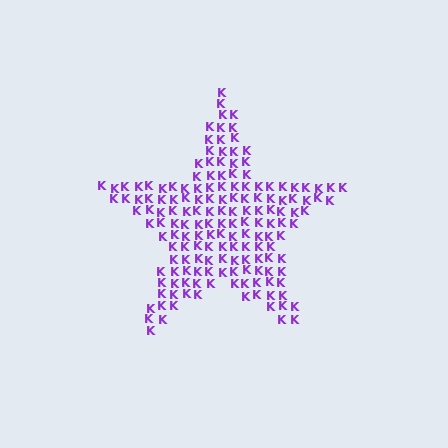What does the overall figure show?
The overall figure shows a star.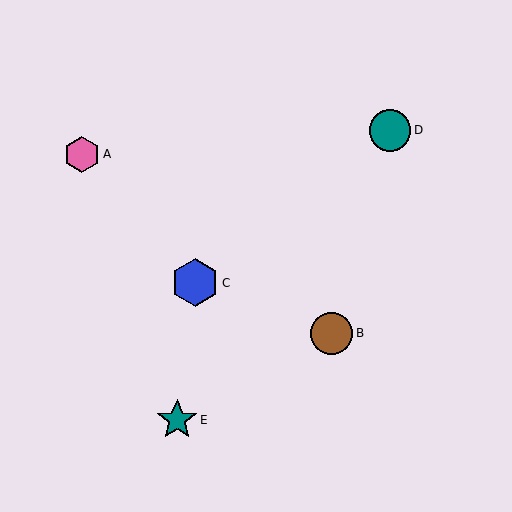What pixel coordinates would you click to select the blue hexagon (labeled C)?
Click at (195, 283) to select the blue hexagon C.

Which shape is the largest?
The blue hexagon (labeled C) is the largest.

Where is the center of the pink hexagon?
The center of the pink hexagon is at (82, 154).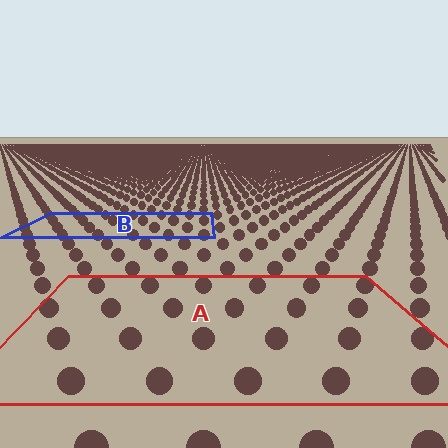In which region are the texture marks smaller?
The texture marks are smaller in region B, because it is farther away.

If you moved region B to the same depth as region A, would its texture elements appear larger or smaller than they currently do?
They would appear larger. At a closer depth, the same texture elements are projected at a bigger on-screen size.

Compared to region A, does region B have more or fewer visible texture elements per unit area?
Region B has more texture elements per unit area — they are packed more densely because it is farther away.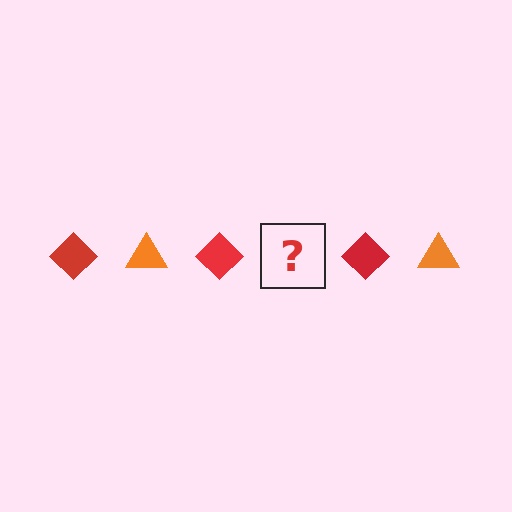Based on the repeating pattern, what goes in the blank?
The blank should be an orange triangle.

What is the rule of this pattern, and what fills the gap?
The rule is that the pattern alternates between red diamond and orange triangle. The gap should be filled with an orange triangle.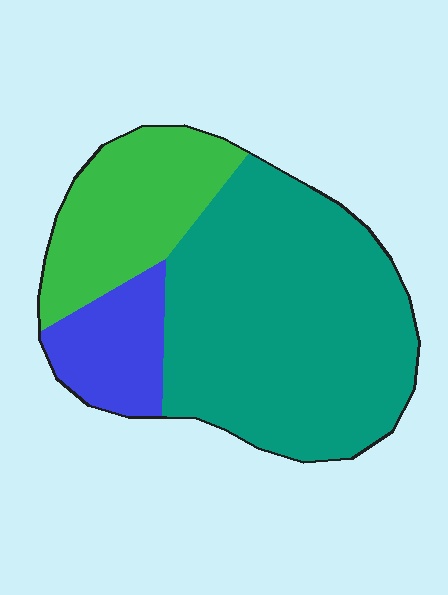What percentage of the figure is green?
Green covers 24% of the figure.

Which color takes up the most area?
Teal, at roughly 60%.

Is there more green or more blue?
Green.